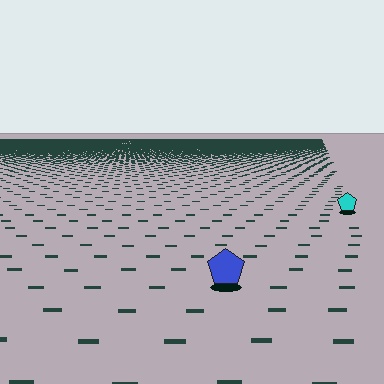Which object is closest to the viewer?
The blue pentagon is closest. The texture marks near it are larger and more spread out.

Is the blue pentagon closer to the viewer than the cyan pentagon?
Yes. The blue pentagon is closer — you can tell from the texture gradient: the ground texture is coarser near it.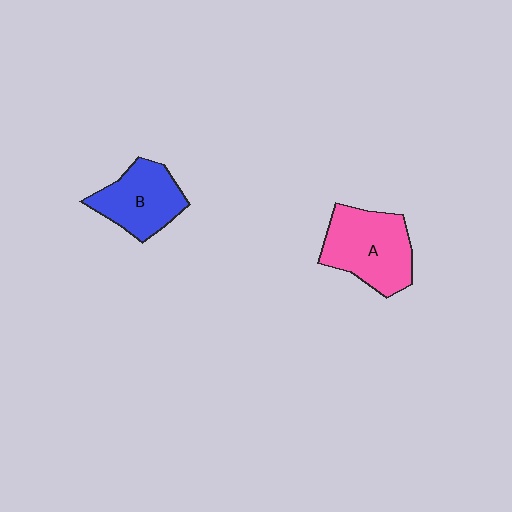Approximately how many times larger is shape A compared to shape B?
Approximately 1.2 times.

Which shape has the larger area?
Shape A (pink).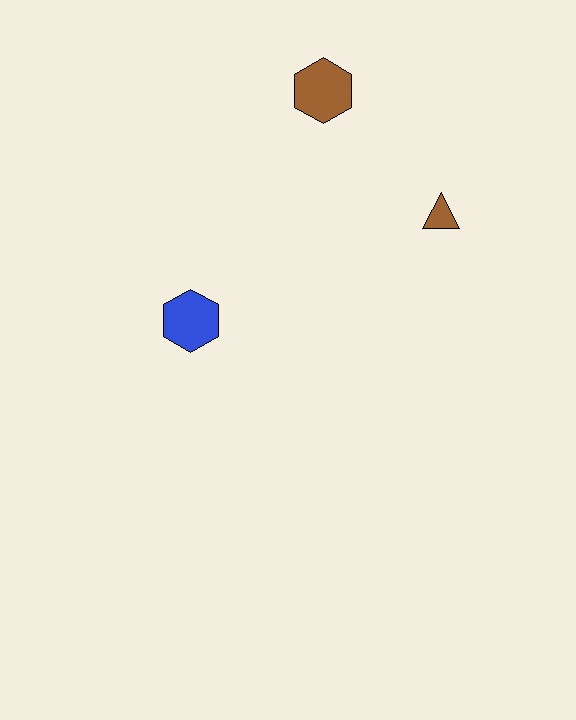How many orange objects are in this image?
There are no orange objects.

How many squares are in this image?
There are no squares.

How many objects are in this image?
There are 3 objects.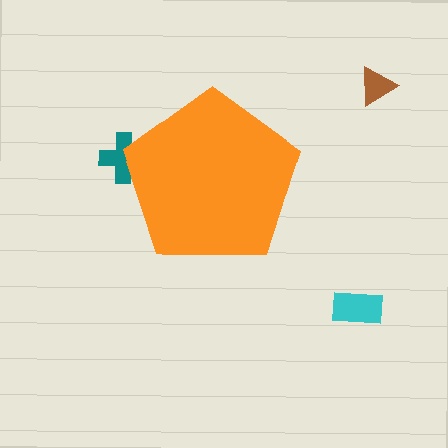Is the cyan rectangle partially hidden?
No, the cyan rectangle is fully visible.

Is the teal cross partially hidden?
Yes, the teal cross is partially hidden behind the orange pentagon.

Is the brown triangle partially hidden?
No, the brown triangle is fully visible.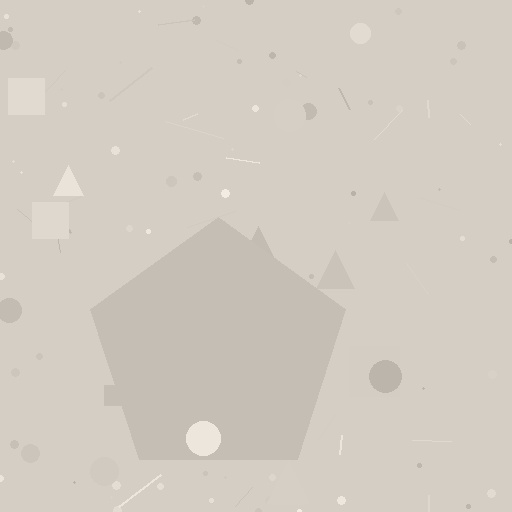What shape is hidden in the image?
A pentagon is hidden in the image.